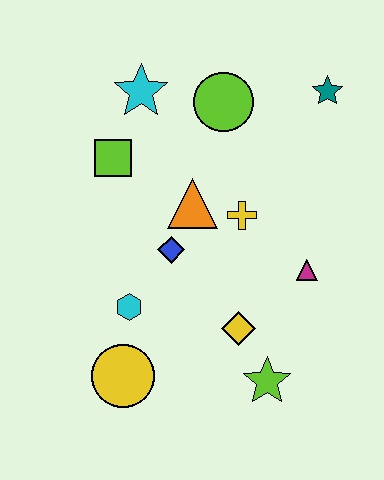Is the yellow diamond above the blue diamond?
No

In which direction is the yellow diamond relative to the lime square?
The yellow diamond is below the lime square.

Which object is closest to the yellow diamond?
The lime star is closest to the yellow diamond.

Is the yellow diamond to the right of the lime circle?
Yes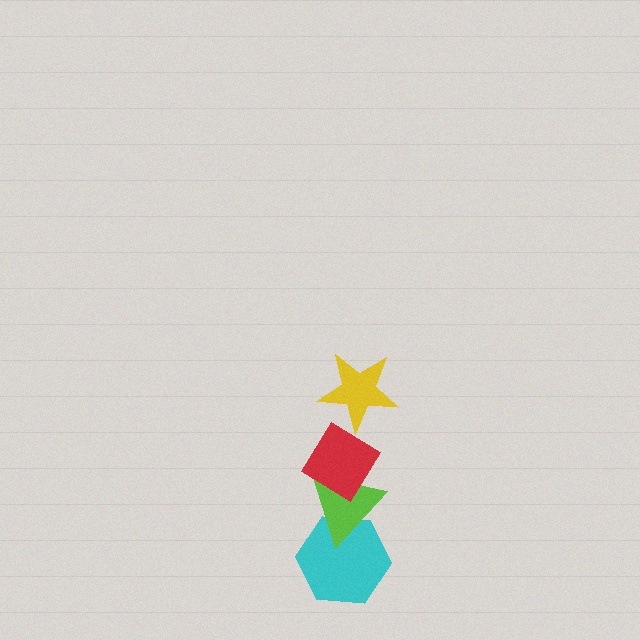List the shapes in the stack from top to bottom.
From top to bottom: the yellow star, the red diamond, the lime triangle, the cyan hexagon.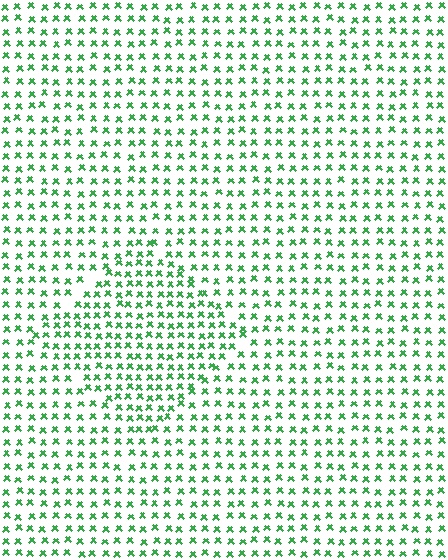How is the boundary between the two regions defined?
The boundary is defined by a change in element density (approximately 1.5x ratio). All elements are the same color, size, and shape.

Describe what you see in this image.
The image contains small green elements arranged at two different densities. A diamond-shaped region is visible where the elements are more densely packed than the surrounding area.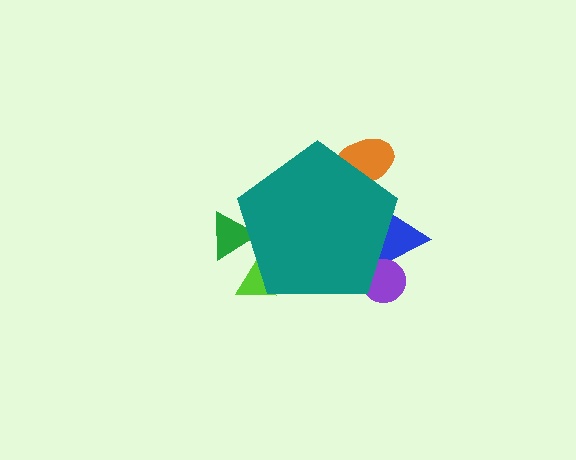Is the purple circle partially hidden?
Yes, the purple circle is partially hidden behind the teal pentagon.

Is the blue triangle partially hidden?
Yes, the blue triangle is partially hidden behind the teal pentagon.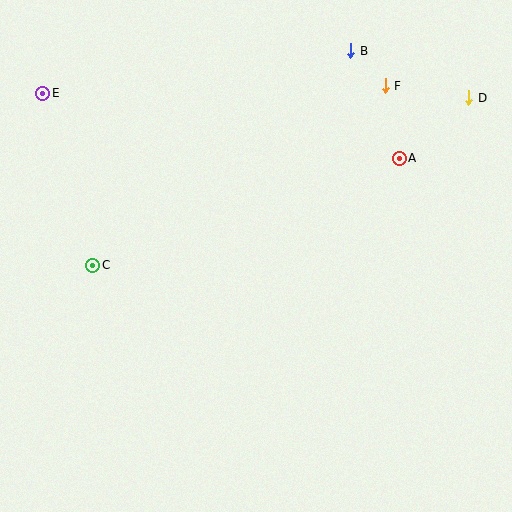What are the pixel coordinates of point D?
Point D is at (469, 98).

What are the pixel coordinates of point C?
Point C is at (93, 265).